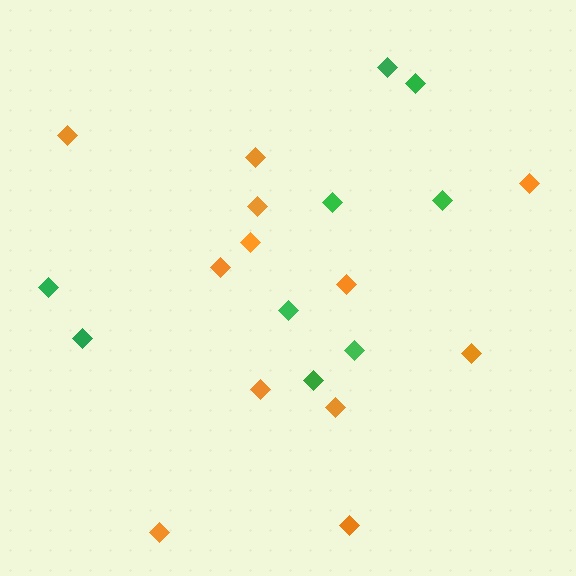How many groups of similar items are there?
There are 2 groups: one group of green diamonds (9) and one group of orange diamonds (12).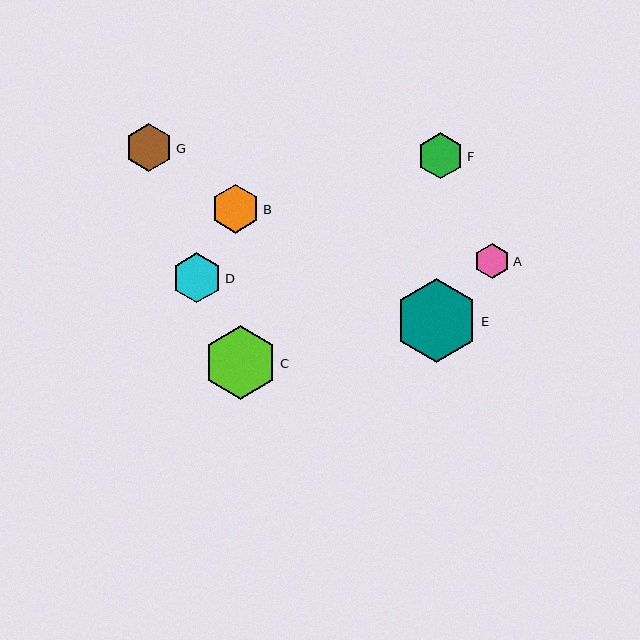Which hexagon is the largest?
Hexagon E is the largest with a size of approximately 83 pixels.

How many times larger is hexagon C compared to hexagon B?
Hexagon C is approximately 1.5 times the size of hexagon B.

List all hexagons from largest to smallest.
From largest to smallest: E, C, D, B, G, F, A.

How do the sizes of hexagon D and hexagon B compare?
Hexagon D and hexagon B are approximately the same size.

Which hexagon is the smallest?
Hexagon A is the smallest with a size of approximately 35 pixels.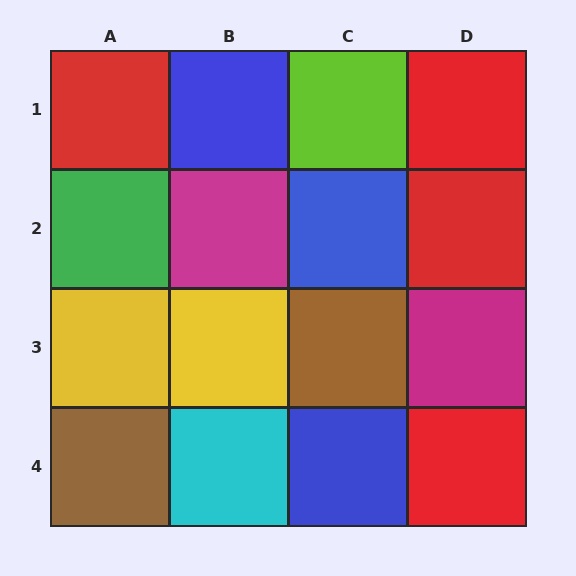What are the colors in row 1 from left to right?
Red, blue, lime, red.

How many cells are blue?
3 cells are blue.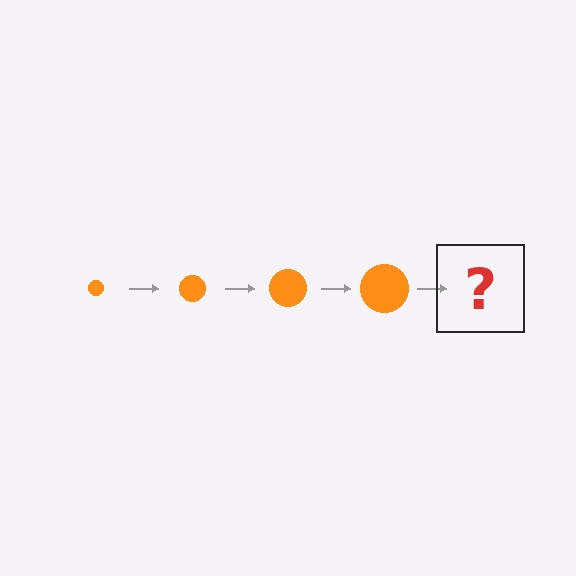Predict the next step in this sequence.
The next step is an orange circle, larger than the previous one.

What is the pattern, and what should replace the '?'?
The pattern is that the circle gets progressively larger each step. The '?' should be an orange circle, larger than the previous one.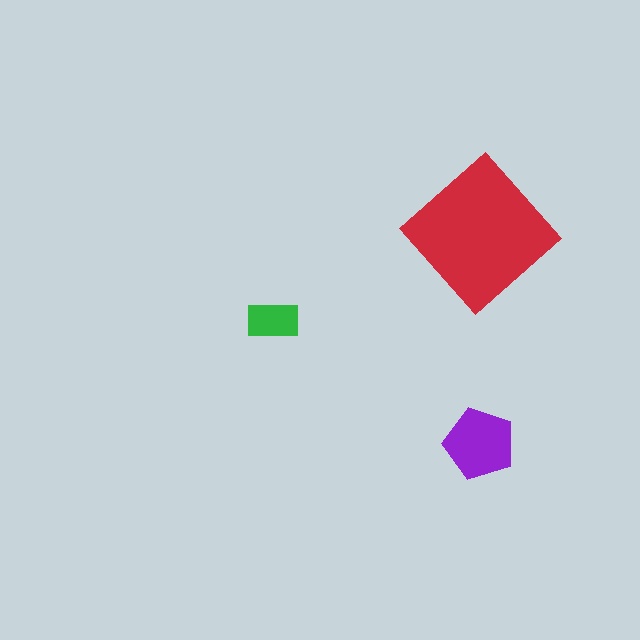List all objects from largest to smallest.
The red diamond, the purple pentagon, the green rectangle.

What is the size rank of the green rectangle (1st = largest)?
3rd.